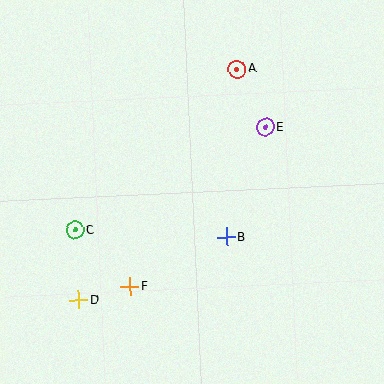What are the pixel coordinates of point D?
Point D is at (78, 300).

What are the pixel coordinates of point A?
Point A is at (237, 69).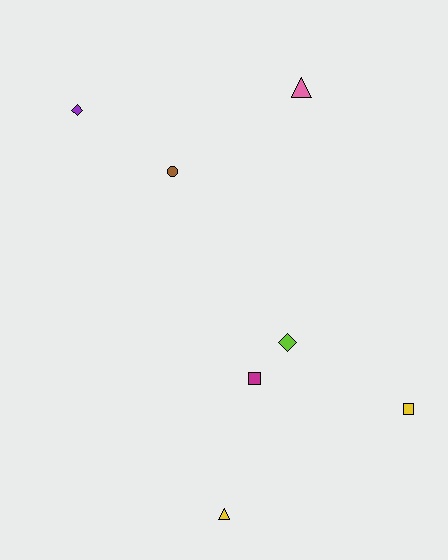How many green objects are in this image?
There are no green objects.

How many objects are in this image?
There are 7 objects.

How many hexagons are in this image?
There are no hexagons.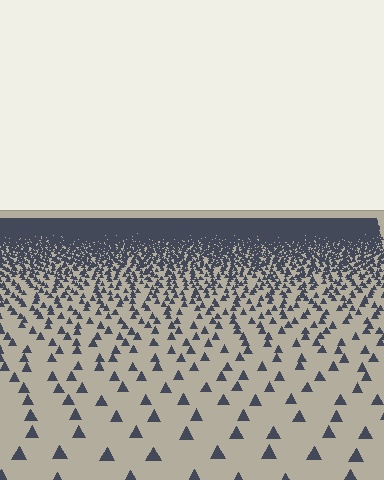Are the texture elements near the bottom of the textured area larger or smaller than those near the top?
Larger. Near the bottom, elements are closer to the viewer and appear at a bigger on-screen size.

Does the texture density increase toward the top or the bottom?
Density increases toward the top.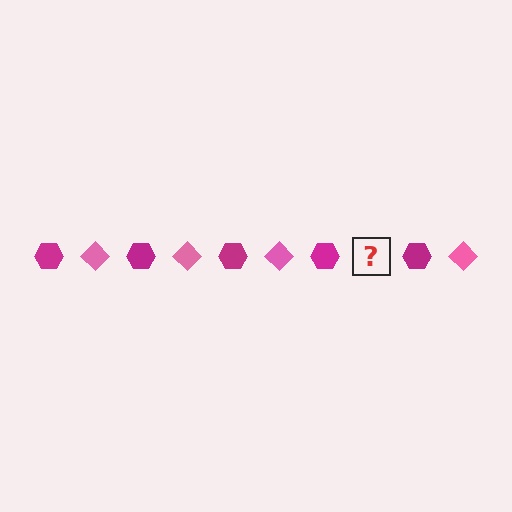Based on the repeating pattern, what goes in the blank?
The blank should be a pink diamond.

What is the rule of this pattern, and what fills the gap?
The rule is that the pattern alternates between magenta hexagon and pink diamond. The gap should be filled with a pink diamond.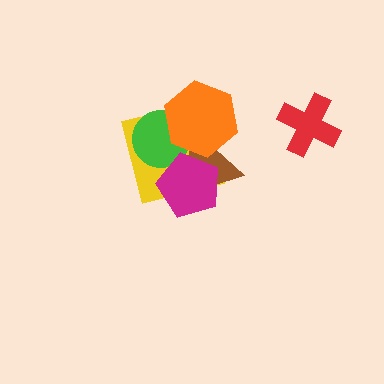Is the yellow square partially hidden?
Yes, it is partially covered by another shape.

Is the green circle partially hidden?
Yes, it is partially covered by another shape.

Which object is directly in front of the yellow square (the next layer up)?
The green circle is directly in front of the yellow square.